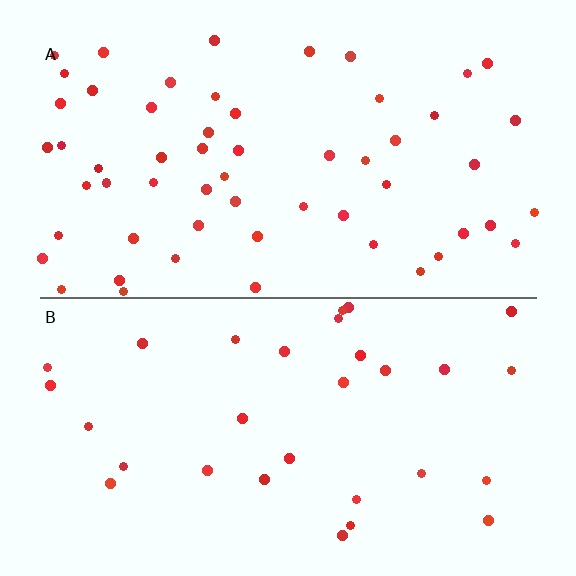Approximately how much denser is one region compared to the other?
Approximately 1.9× — region A over region B.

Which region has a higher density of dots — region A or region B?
A (the top).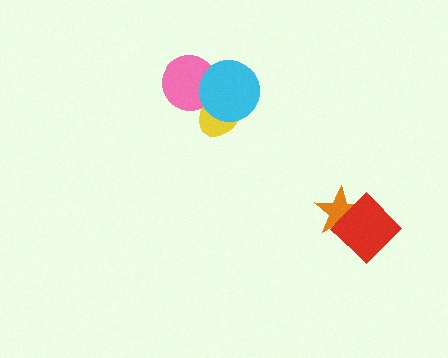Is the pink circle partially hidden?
Yes, it is partially covered by another shape.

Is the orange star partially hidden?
Yes, it is partially covered by another shape.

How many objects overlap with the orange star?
1 object overlaps with the orange star.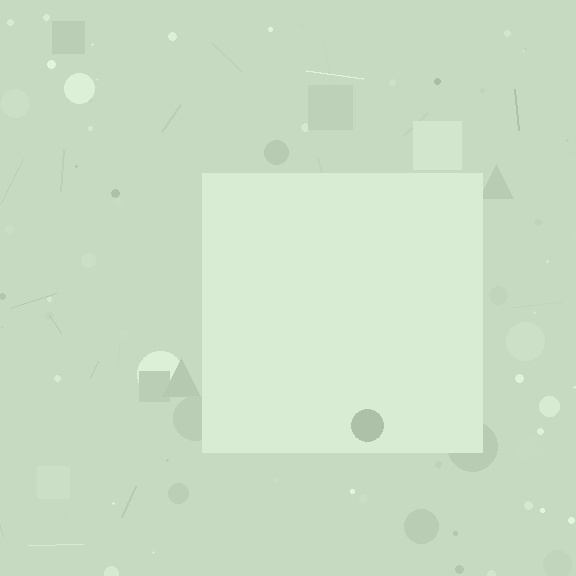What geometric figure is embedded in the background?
A square is embedded in the background.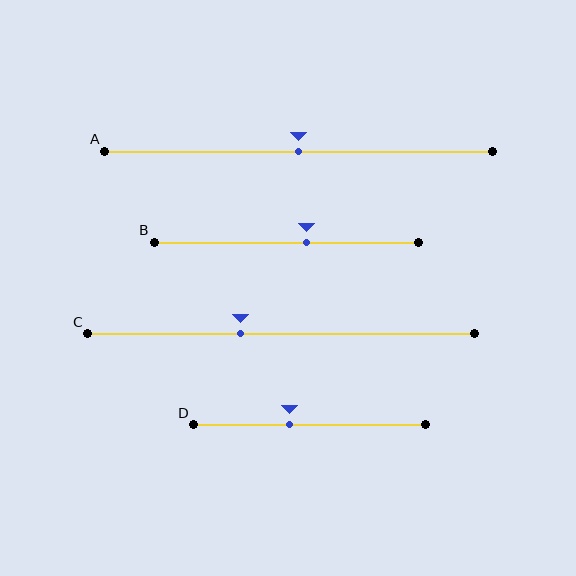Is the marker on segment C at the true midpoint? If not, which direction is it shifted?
No, the marker on segment C is shifted to the left by about 10% of the segment length.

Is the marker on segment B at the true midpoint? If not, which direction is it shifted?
No, the marker on segment B is shifted to the right by about 8% of the segment length.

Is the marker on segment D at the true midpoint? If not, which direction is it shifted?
No, the marker on segment D is shifted to the left by about 9% of the segment length.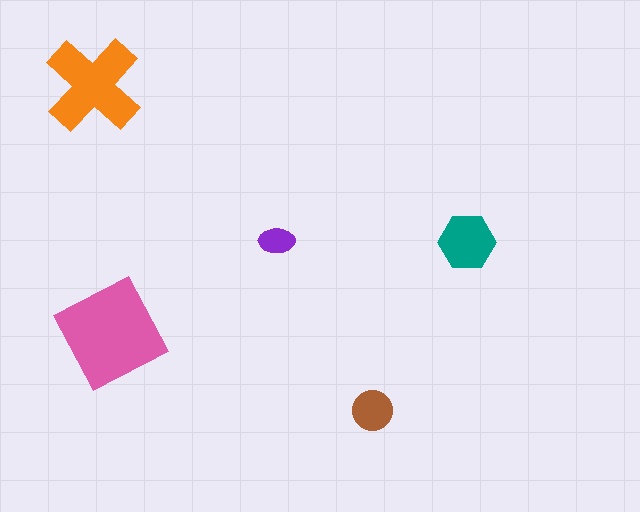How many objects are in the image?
There are 5 objects in the image.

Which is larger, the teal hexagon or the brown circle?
The teal hexagon.